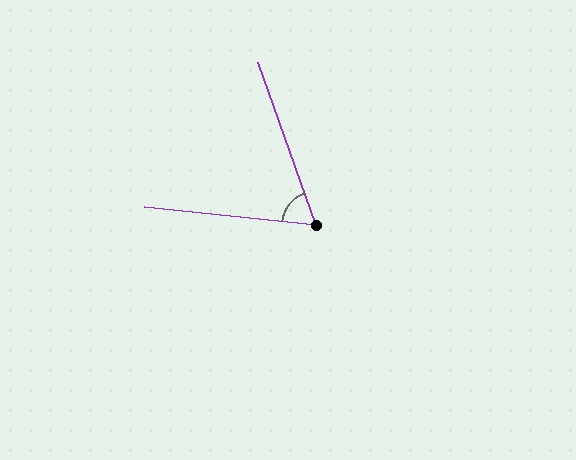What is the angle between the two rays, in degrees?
Approximately 64 degrees.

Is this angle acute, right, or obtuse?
It is acute.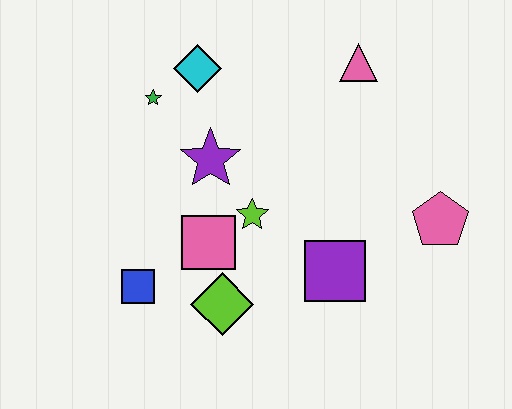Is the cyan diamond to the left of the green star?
No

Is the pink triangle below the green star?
No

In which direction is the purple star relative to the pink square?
The purple star is above the pink square.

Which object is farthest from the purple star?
The pink pentagon is farthest from the purple star.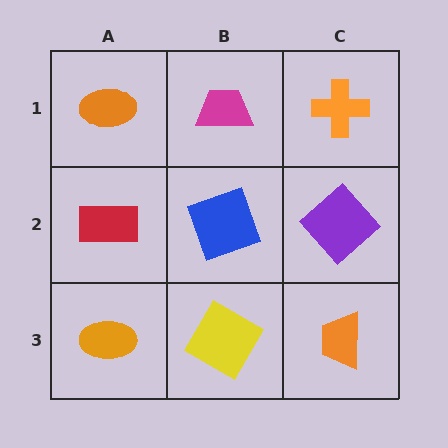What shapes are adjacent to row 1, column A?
A red rectangle (row 2, column A), a magenta trapezoid (row 1, column B).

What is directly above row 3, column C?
A purple diamond.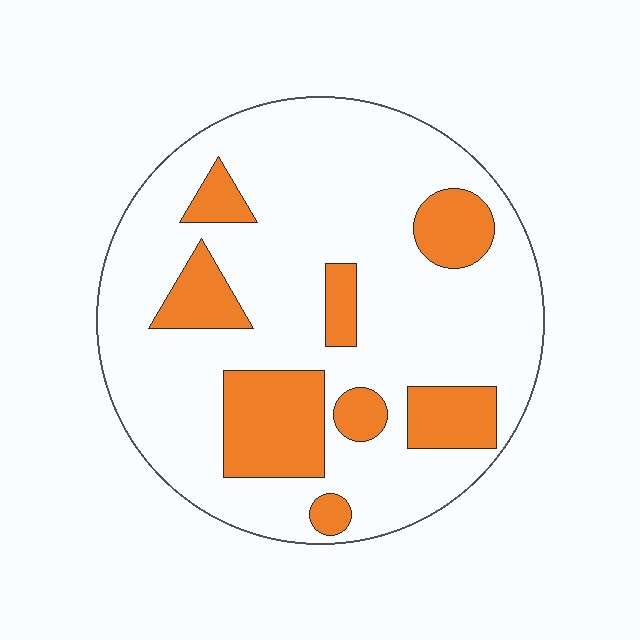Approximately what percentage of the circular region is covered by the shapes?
Approximately 25%.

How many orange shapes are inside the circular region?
8.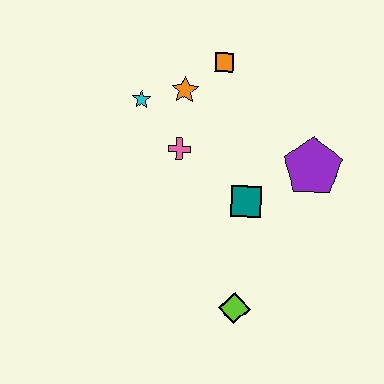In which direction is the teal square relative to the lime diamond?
The teal square is above the lime diamond.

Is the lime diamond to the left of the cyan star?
No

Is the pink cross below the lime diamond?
No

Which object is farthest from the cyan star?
The lime diamond is farthest from the cyan star.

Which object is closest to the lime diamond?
The teal square is closest to the lime diamond.